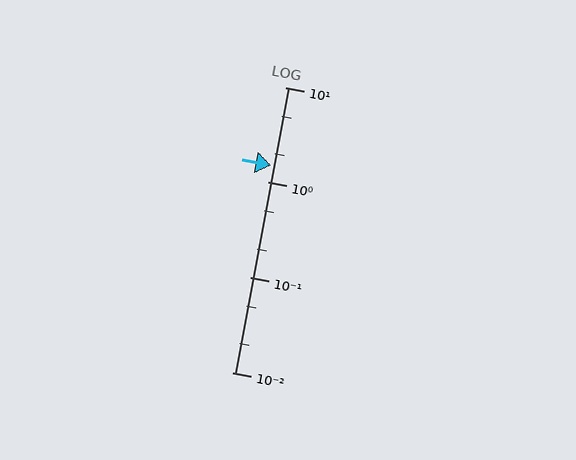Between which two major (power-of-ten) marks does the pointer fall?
The pointer is between 1 and 10.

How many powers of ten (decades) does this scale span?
The scale spans 3 decades, from 0.01 to 10.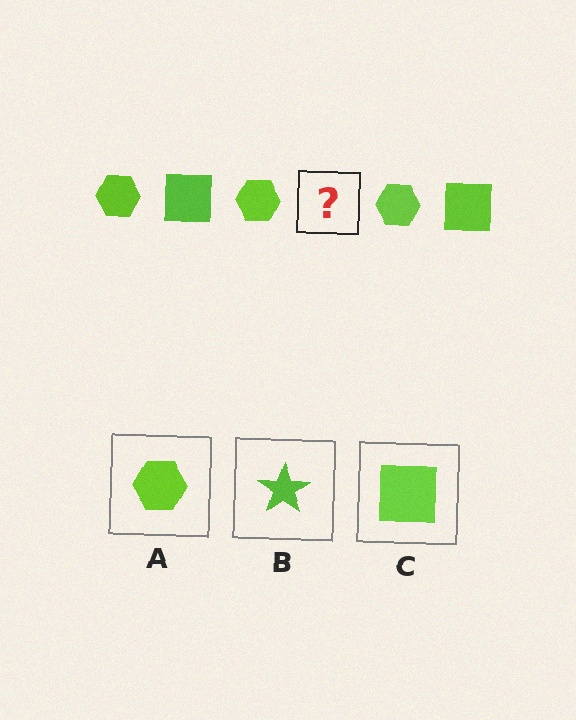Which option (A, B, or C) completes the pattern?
C.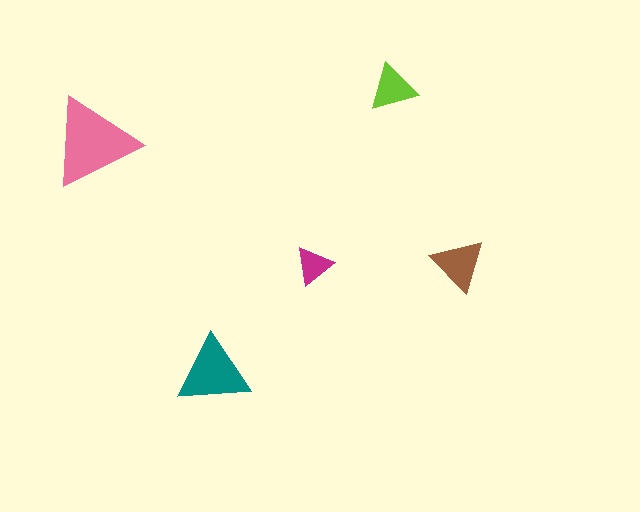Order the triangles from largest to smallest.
the pink one, the teal one, the brown one, the lime one, the magenta one.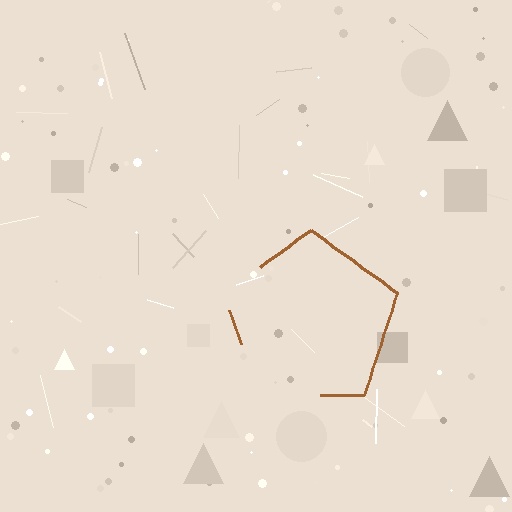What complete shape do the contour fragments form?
The contour fragments form a pentagon.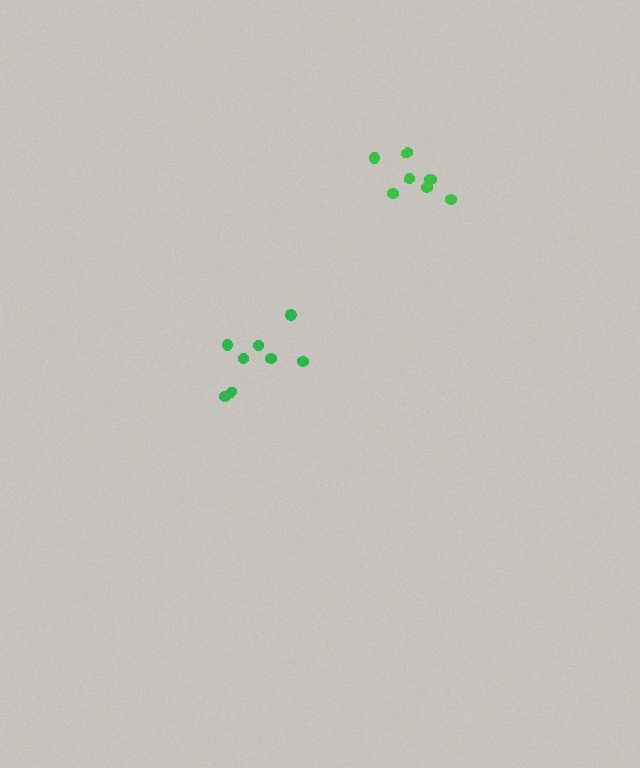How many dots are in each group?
Group 1: 8 dots, Group 2: 8 dots (16 total).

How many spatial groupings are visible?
There are 2 spatial groupings.